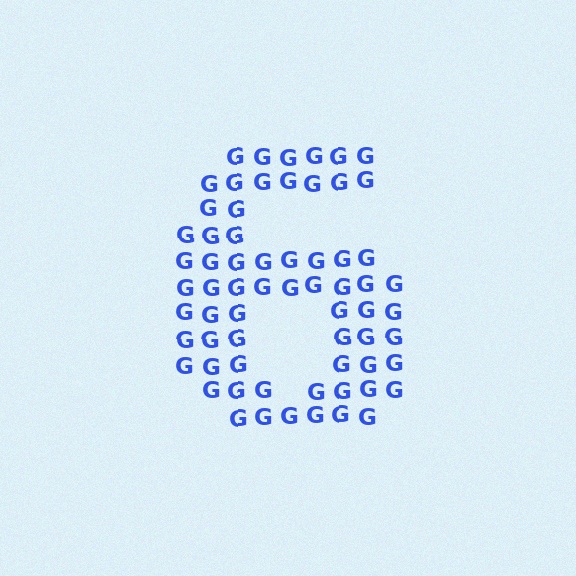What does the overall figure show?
The overall figure shows the digit 6.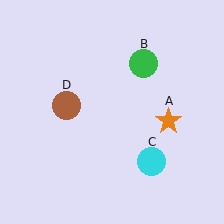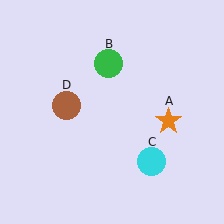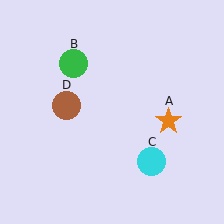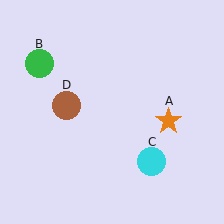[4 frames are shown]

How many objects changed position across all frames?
1 object changed position: green circle (object B).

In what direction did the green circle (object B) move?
The green circle (object B) moved left.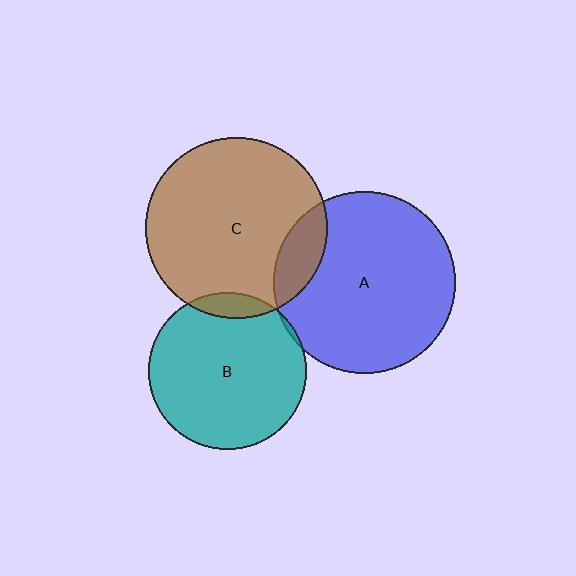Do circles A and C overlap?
Yes.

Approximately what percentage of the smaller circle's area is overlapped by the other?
Approximately 15%.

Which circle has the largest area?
Circle A (blue).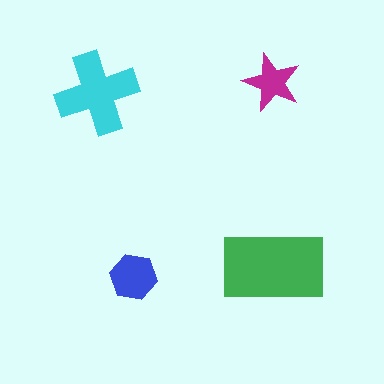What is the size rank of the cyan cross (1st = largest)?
2nd.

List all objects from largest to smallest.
The green rectangle, the cyan cross, the blue hexagon, the magenta star.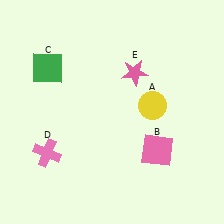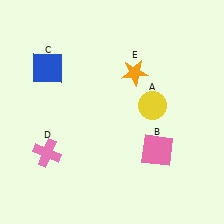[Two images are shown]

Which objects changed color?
C changed from green to blue. E changed from pink to orange.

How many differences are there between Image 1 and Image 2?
There are 2 differences between the two images.